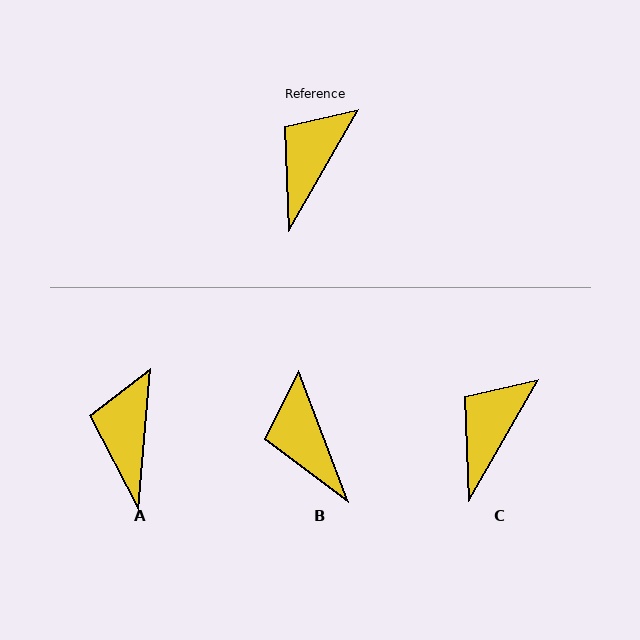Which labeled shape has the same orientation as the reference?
C.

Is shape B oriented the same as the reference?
No, it is off by about 51 degrees.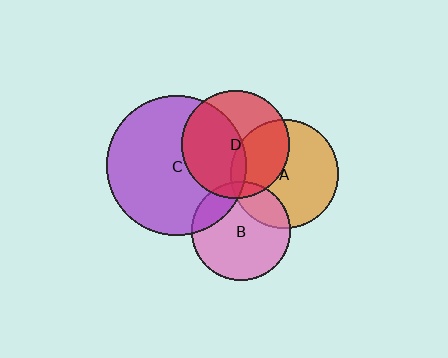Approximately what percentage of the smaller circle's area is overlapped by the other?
Approximately 20%.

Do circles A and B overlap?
Yes.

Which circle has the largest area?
Circle C (purple).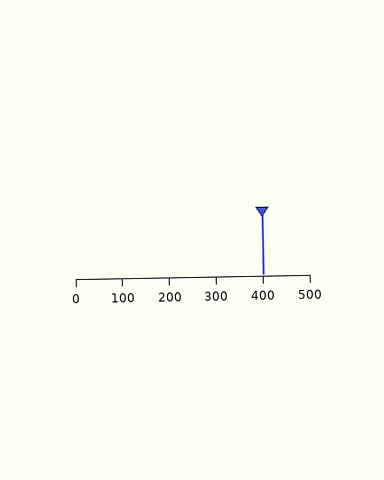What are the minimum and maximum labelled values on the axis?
The axis runs from 0 to 500.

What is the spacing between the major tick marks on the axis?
The major ticks are spaced 100 apart.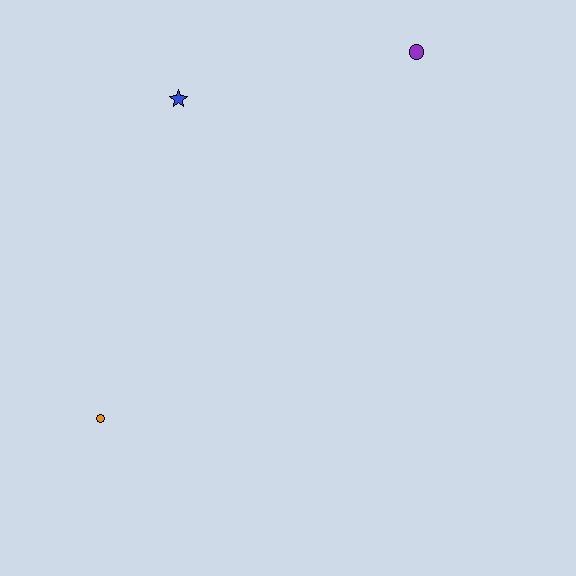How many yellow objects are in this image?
There are no yellow objects.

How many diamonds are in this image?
There are no diamonds.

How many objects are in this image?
There are 3 objects.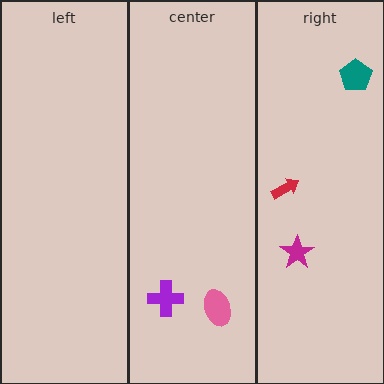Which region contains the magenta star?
The right region.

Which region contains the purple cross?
The center region.